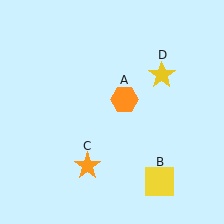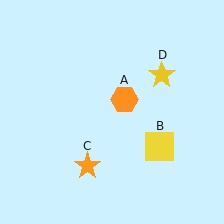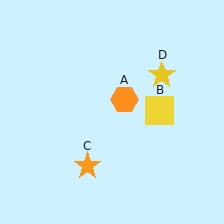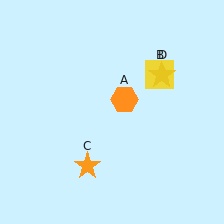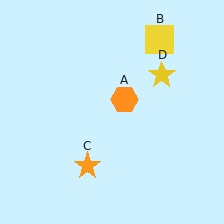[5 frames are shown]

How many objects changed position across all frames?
1 object changed position: yellow square (object B).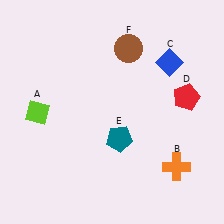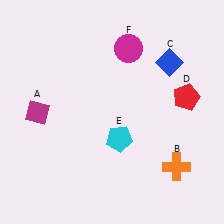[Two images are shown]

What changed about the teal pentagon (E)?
In Image 1, E is teal. In Image 2, it changed to cyan.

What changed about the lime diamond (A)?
In Image 1, A is lime. In Image 2, it changed to magenta.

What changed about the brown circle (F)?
In Image 1, F is brown. In Image 2, it changed to magenta.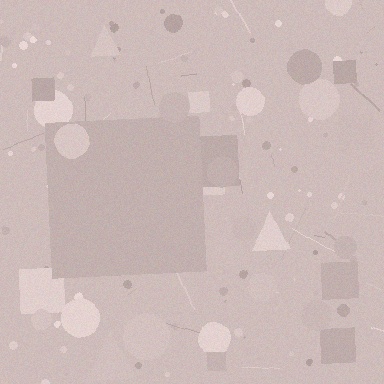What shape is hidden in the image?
A square is hidden in the image.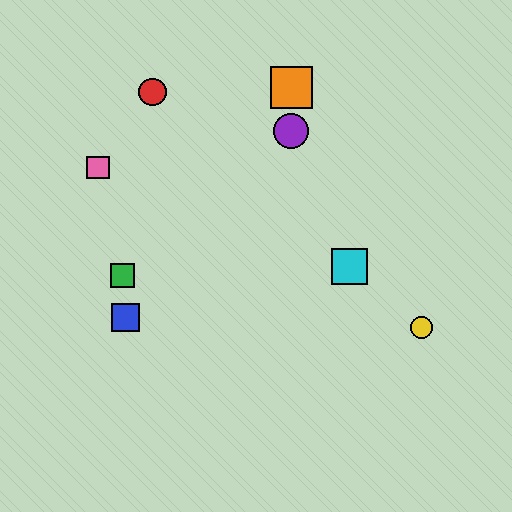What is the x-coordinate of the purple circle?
The purple circle is at x≈291.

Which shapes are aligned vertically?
The purple circle, the orange square are aligned vertically.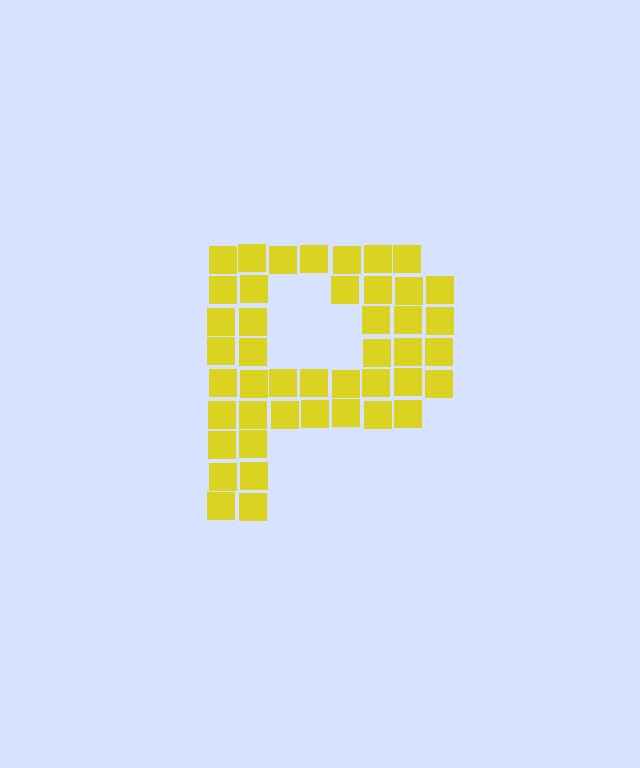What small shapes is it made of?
It is made of small squares.